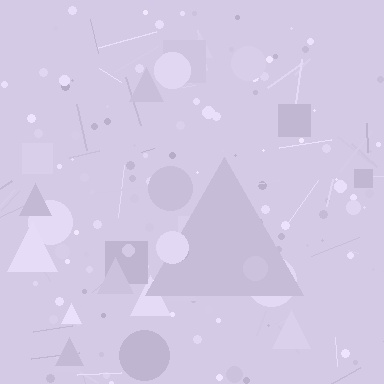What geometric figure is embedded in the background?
A triangle is embedded in the background.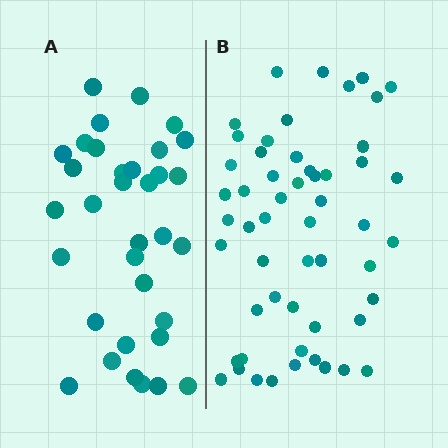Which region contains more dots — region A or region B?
Region B (the right region) has more dots.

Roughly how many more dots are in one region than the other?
Region B has approximately 20 more dots than region A.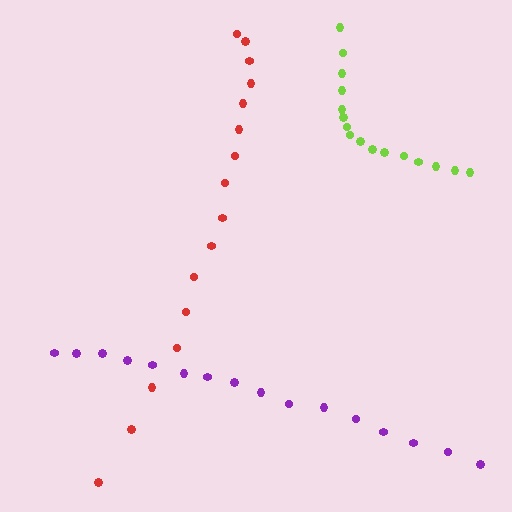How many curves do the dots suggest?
There are 3 distinct paths.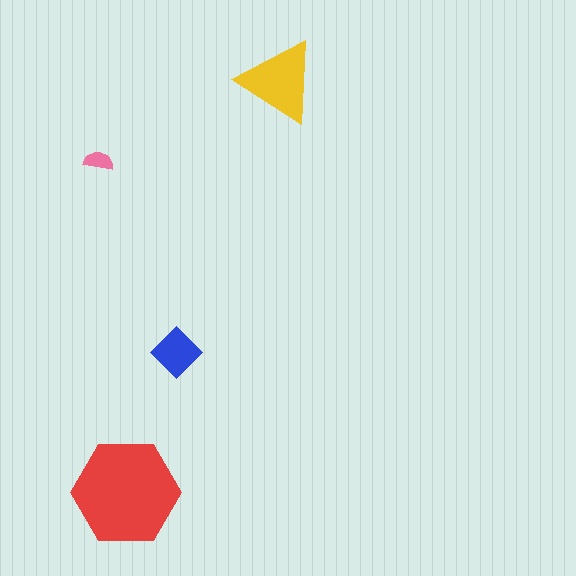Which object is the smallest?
The pink semicircle.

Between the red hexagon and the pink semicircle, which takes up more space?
The red hexagon.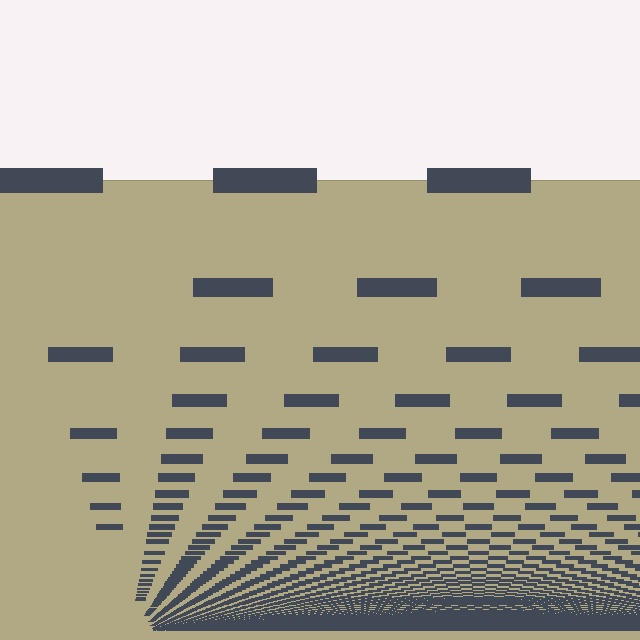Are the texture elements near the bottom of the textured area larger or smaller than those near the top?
Smaller. The gradient is inverted — elements near the bottom are smaller and denser.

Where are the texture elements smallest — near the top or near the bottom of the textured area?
Near the bottom.